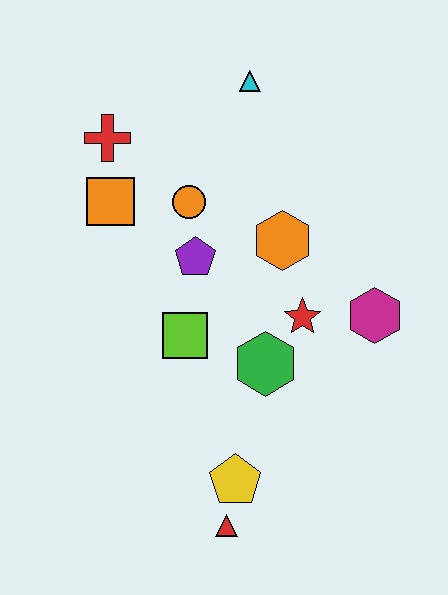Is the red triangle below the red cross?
Yes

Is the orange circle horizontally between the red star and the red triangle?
No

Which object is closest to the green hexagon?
The red star is closest to the green hexagon.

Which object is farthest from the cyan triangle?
The red triangle is farthest from the cyan triangle.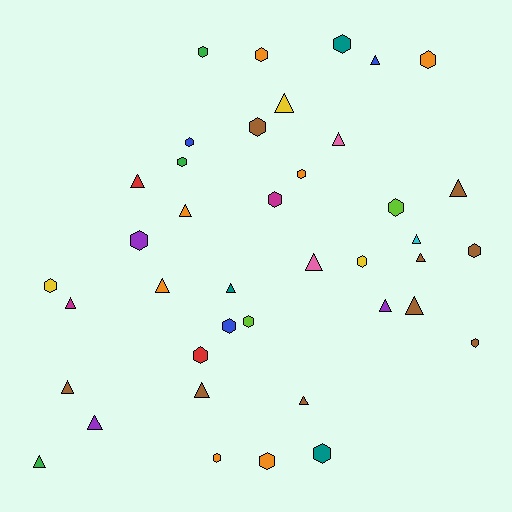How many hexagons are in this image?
There are 21 hexagons.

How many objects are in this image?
There are 40 objects.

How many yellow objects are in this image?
There are 3 yellow objects.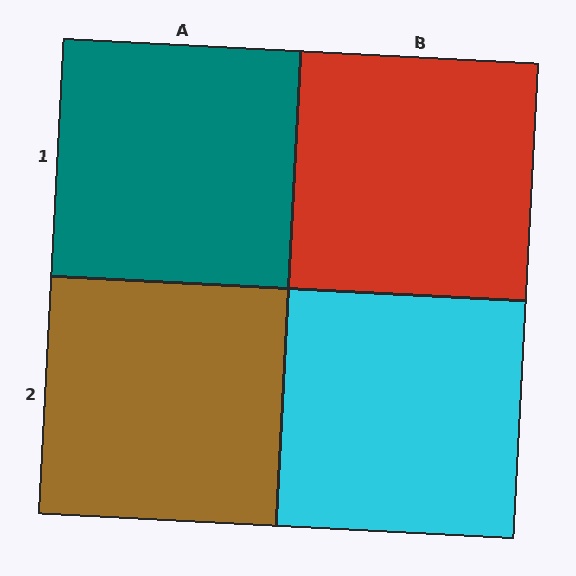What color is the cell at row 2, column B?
Cyan.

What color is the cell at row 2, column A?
Brown.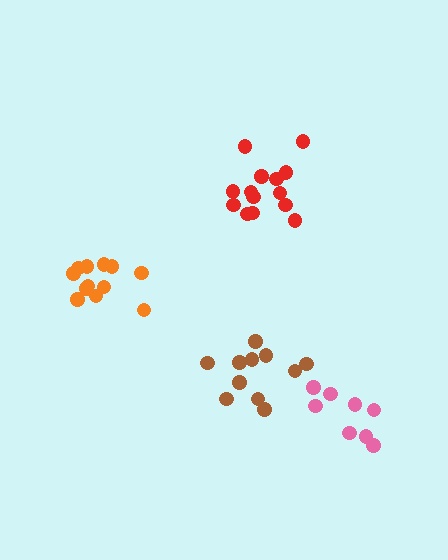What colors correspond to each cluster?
The clusters are colored: red, brown, orange, pink.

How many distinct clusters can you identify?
There are 4 distinct clusters.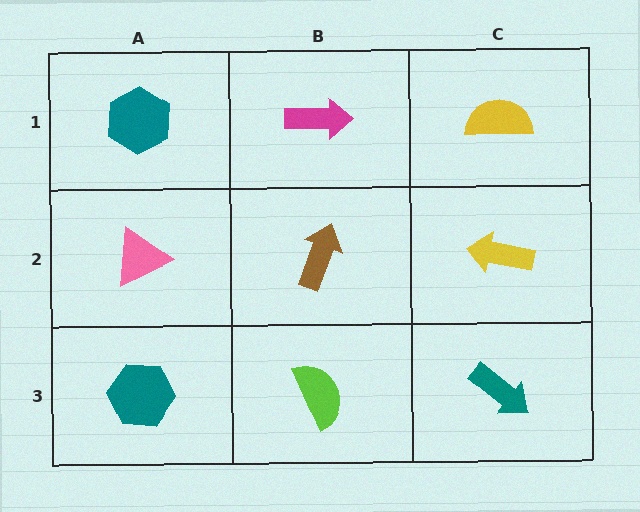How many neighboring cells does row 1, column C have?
2.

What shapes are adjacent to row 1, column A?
A pink triangle (row 2, column A), a magenta arrow (row 1, column B).